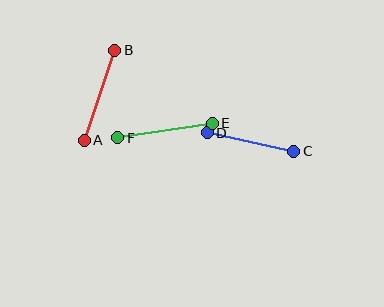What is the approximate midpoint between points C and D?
The midpoint is at approximately (251, 142) pixels.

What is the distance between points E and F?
The distance is approximately 96 pixels.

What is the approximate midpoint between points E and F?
The midpoint is at approximately (165, 130) pixels.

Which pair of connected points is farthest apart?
Points E and F are farthest apart.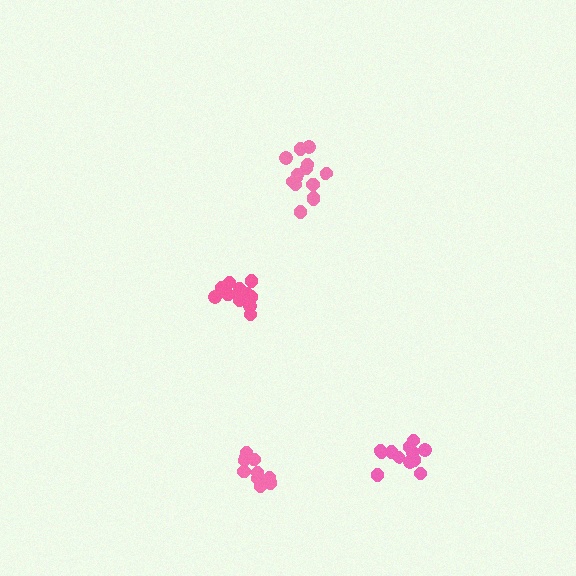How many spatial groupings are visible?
There are 4 spatial groupings.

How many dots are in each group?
Group 1: 14 dots, Group 2: 12 dots, Group 3: 14 dots, Group 4: 10 dots (50 total).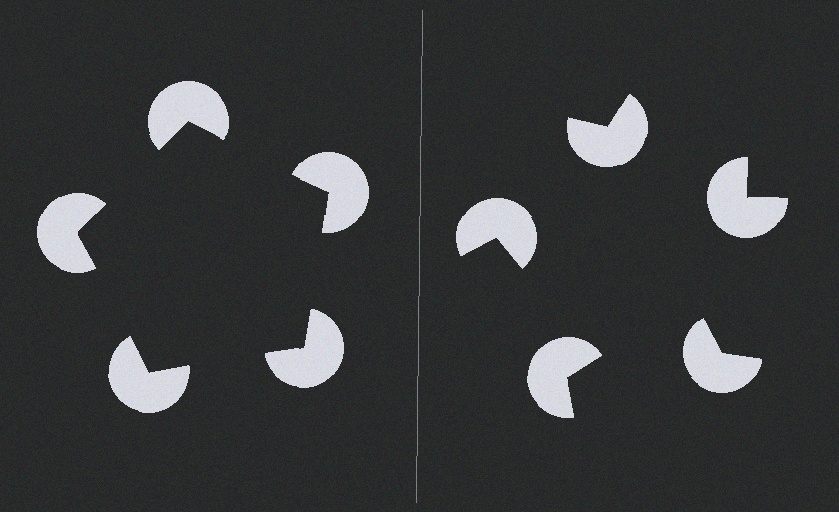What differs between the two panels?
The pac-man discs are positioned identically on both sides; only the wedge orientations differ. On the left they align to a pentagon; on the right they are misaligned.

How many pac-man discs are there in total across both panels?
10 — 5 on each side.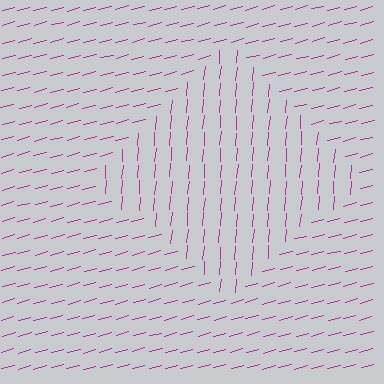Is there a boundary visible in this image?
Yes, there is a texture boundary formed by a change in line orientation.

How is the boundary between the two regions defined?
The boundary is defined purely by a change in line orientation (approximately 70 degrees difference). All lines are the same color and thickness.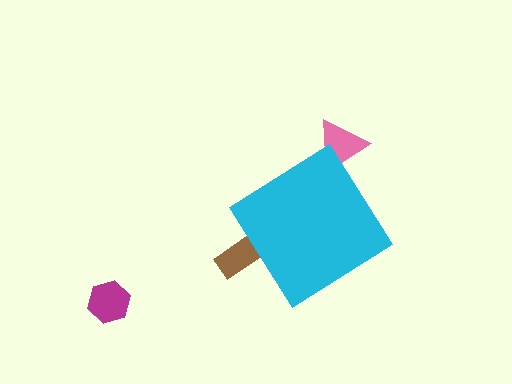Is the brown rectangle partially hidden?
Yes, the brown rectangle is partially hidden behind the cyan diamond.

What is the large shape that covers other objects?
A cyan diamond.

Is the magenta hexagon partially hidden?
No, the magenta hexagon is fully visible.